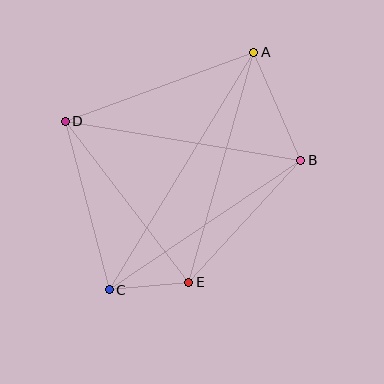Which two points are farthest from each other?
Points A and C are farthest from each other.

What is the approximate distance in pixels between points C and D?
The distance between C and D is approximately 174 pixels.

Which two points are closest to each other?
Points C and E are closest to each other.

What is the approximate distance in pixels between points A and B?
The distance between A and B is approximately 118 pixels.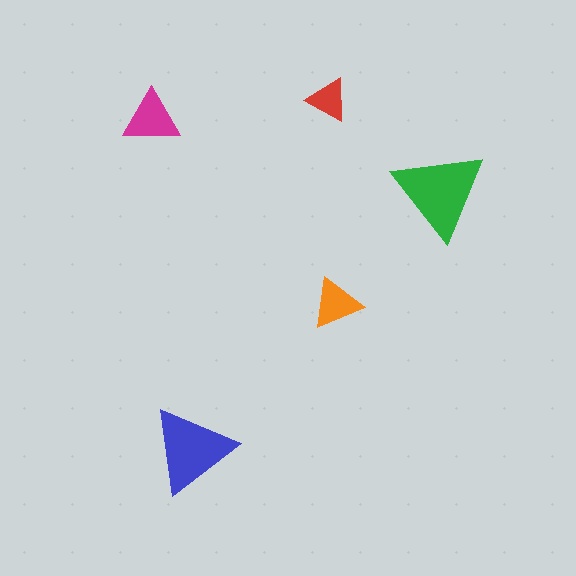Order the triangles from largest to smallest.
the green one, the blue one, the magenta one, the orange one, the red one.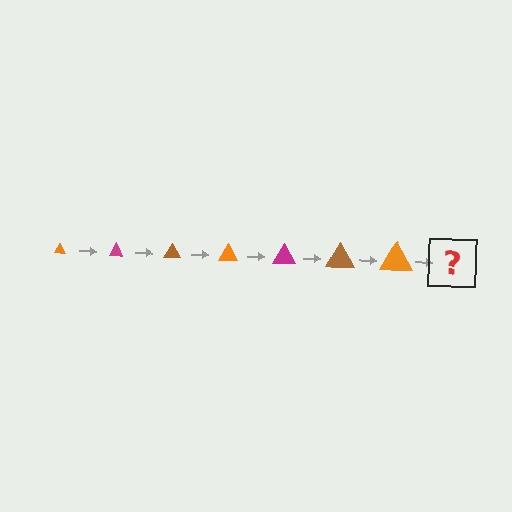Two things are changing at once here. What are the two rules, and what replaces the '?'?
The two rules are that the triangle grows larger each step and the color cycles through orange, magenta, and brown. The '?' should be a magenta triangle, larger than the previous one.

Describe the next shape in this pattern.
It should be a magenta triangle, larger than the previous one.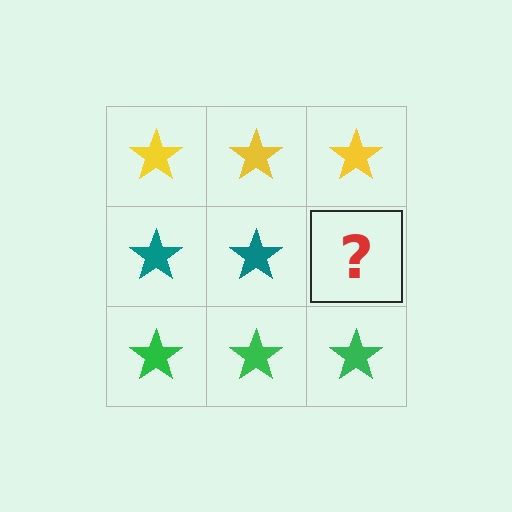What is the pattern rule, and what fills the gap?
The rule is that each row has a consistent color. The gap should be filled with a teal star.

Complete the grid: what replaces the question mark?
The question mark should be replaced with a teal star.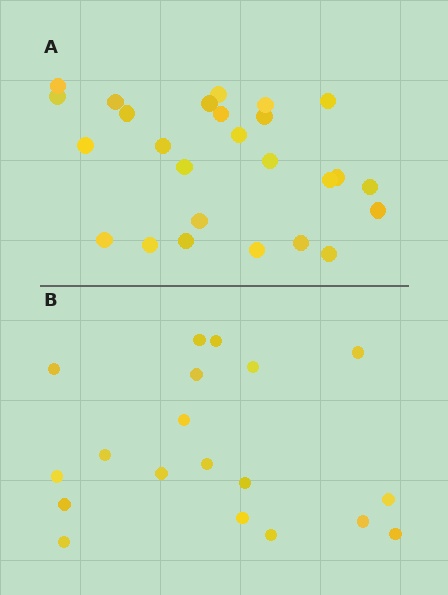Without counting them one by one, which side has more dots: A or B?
Region A (the top region) has more dots.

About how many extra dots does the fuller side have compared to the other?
Region A has roughly 8 or so more dots than region B.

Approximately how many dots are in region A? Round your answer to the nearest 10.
About 30 dots. (The exact count is 26, which rounds to 30.)